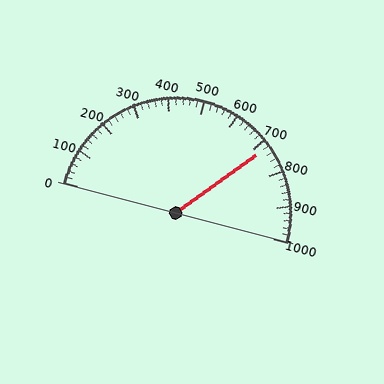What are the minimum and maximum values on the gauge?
The gauge ranges from 0 to 1000.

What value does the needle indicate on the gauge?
The needle indicates approximately 720.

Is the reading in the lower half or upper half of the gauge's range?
The reading is in the upper half of the range (0 to 1000).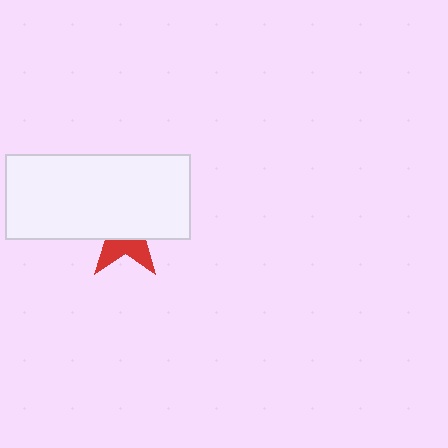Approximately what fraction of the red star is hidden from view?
Roughly 65% of the red star is hidden behind the white rectangle.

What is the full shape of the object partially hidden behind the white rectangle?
The partially hidden object is a red star.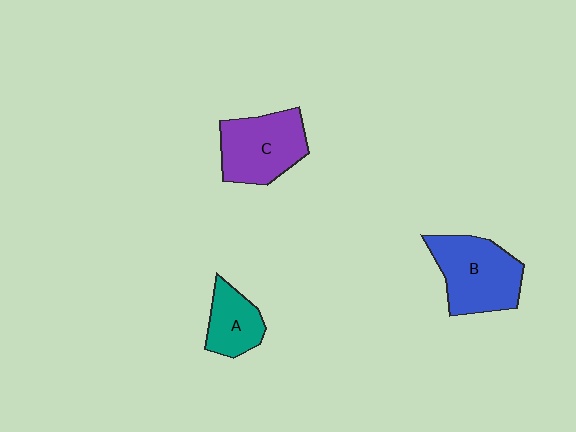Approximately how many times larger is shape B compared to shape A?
Approximately 1.8 times.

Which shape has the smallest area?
Shape A (teal).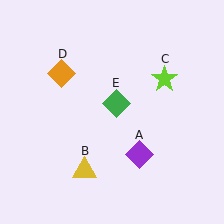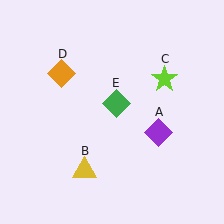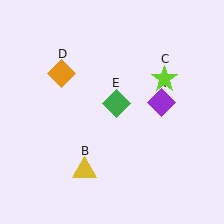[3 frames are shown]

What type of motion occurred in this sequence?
The purple diamond (object A) rotated counterclockwise around the center of the scene.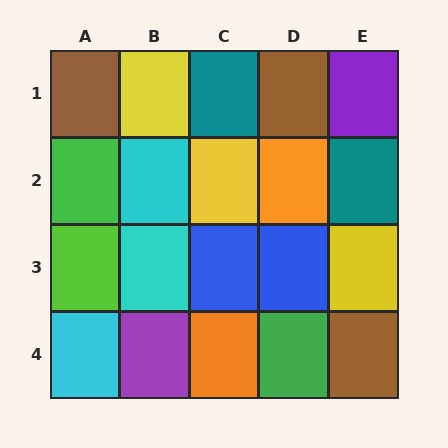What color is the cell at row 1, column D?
Brown.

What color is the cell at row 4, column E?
Brown.